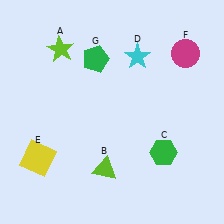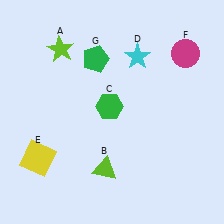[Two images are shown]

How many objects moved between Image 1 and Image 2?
1 object moved between the two images.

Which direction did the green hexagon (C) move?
The green hexagon (C) moved left.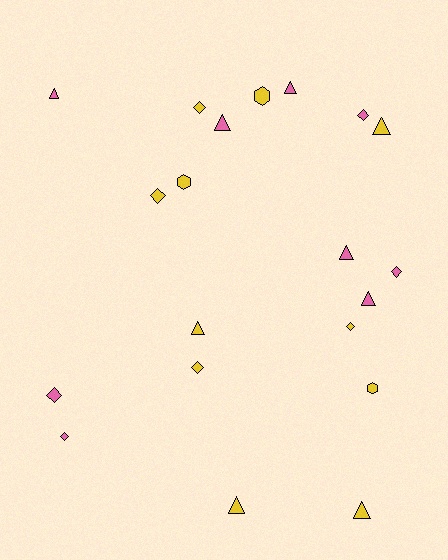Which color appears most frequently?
Yellow, with 11 objects.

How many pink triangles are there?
There are 5 pink triangles.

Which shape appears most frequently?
Triangle, with 9 objects.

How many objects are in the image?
There are 20 objects.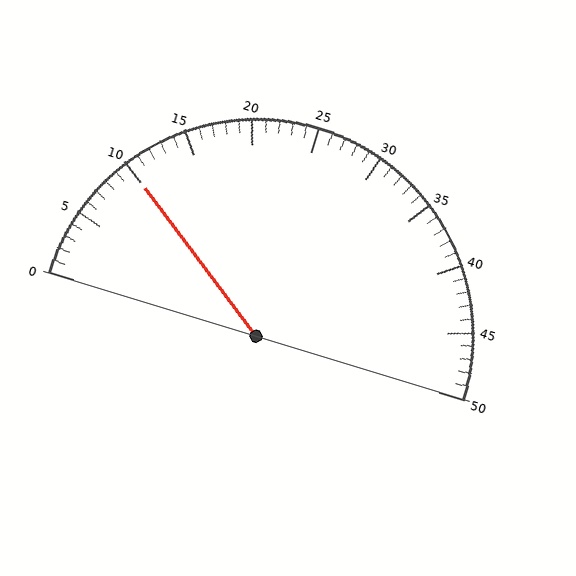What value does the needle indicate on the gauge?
The needle indicates approximately 10.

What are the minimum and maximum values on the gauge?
The gauge ranges from 0 to 50.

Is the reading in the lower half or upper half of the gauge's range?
The reading is in the lower half of the range (0 to 50).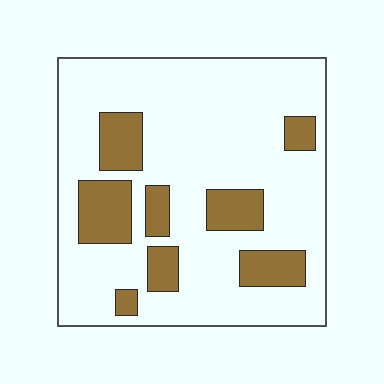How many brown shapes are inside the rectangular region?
8.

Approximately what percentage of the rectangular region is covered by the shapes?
Approximately 20%.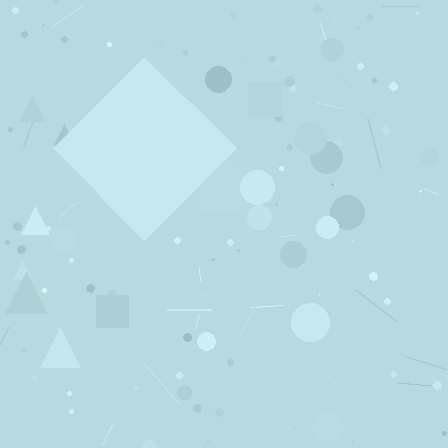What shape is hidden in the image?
A diamond is hidden in the image.